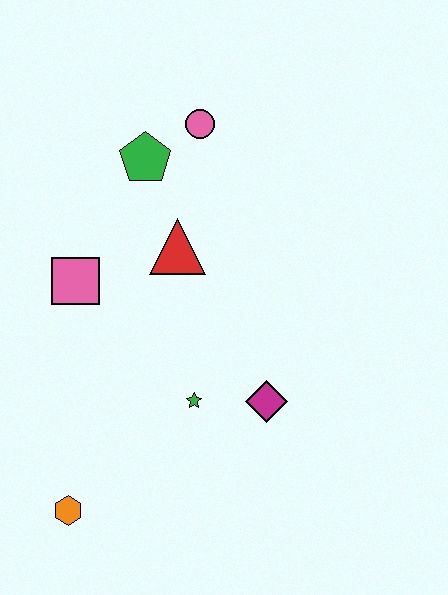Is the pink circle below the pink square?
No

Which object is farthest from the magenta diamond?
The pink circle is farthest from the magenta diamond.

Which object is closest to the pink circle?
The green pentagon is closest to the pink circle.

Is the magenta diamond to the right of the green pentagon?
Yes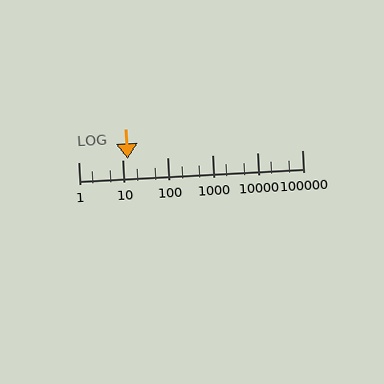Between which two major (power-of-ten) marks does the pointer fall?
The pointer is between 10 and 100.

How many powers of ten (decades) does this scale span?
The scale spans 5 decades, from 1 to 100000.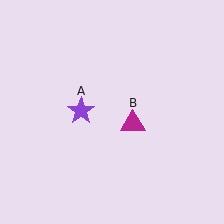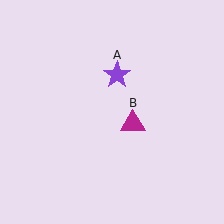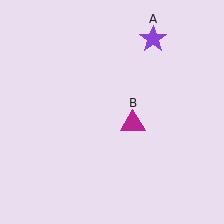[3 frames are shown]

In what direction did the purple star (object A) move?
The purple star (object A) moved up and to the right.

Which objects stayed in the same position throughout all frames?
Magenta triangle (object B) remained stationary.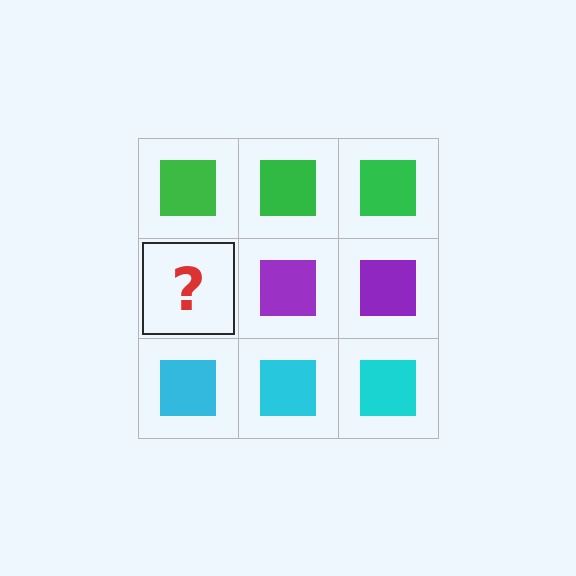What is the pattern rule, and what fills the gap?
The rule is that each row has a consistent color. The gap should be filled with a purple square.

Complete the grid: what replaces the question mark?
The question mark should be replaced with a purple square.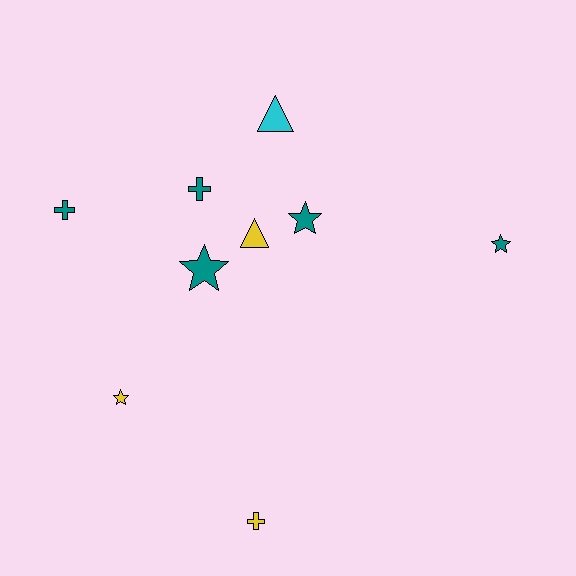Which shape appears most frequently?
Star, with 4 objects.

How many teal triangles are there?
There are no teal triangles.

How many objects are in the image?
There are 9 objects.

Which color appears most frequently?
Teal, with 5 objects.